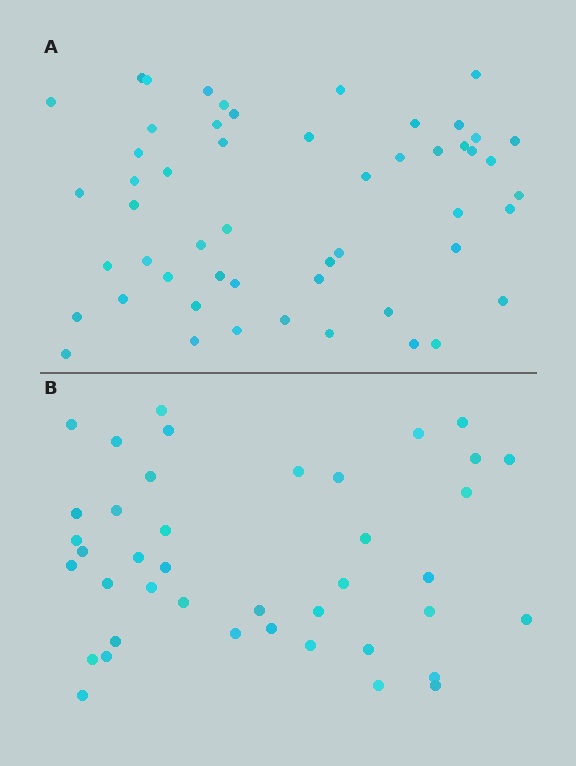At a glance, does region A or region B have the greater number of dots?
Region A (the top region) has more dots.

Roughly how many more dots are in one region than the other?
Region A has roughly 12 or so more dots than region B.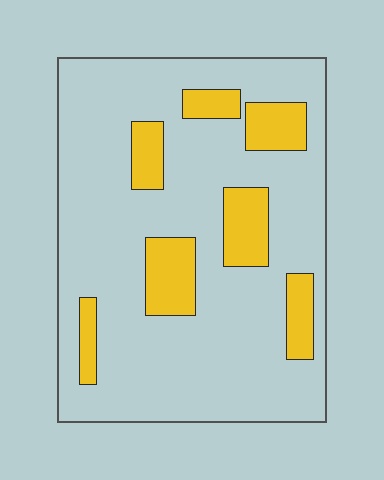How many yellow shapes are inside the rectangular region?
7.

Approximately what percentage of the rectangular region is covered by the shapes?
Approximately 20%.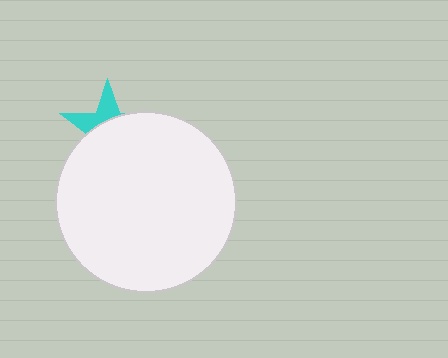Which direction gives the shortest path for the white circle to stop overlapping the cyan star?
Moving down gives the shortest separation.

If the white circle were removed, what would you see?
You would see the complete cyan star.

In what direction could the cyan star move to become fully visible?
The cyan star could move up. That would shift it out from behind the white circle entirely.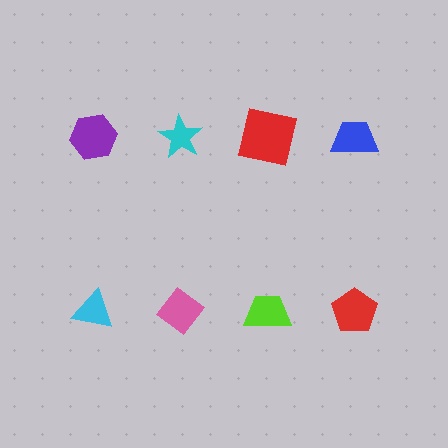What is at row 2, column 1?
A cyan triangle.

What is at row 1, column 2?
A cyan star.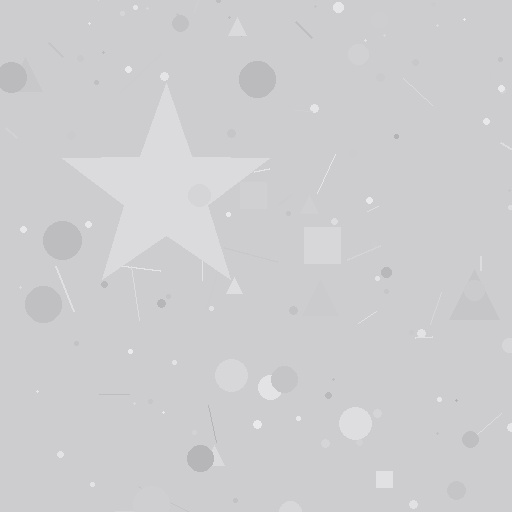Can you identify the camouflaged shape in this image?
The camouflaged shape is a star.